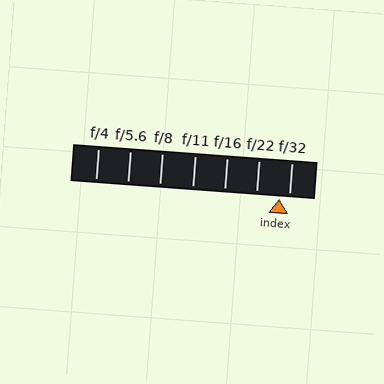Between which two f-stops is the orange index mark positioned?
The index mark is between f/22 and f/32.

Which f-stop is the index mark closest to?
The index mark is closest to f/32.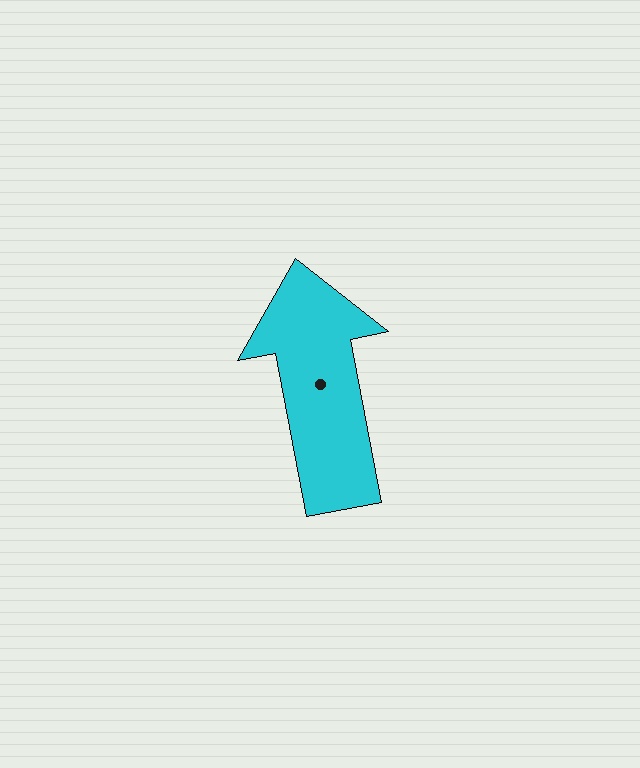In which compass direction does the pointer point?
North.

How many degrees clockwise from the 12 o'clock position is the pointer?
Approximately 349 degrees.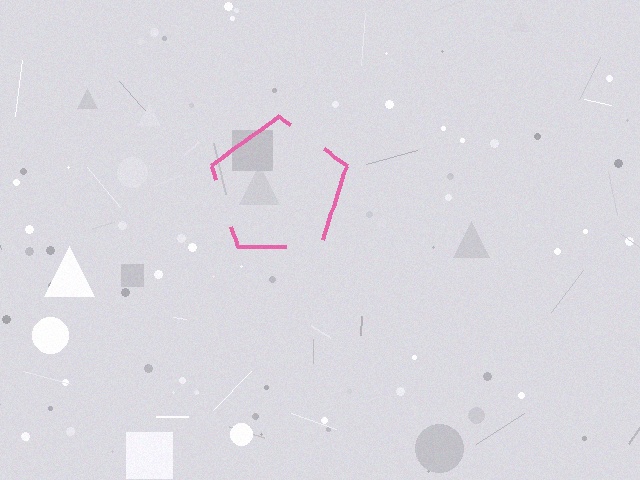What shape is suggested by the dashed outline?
The dashed outline suggests a pentagon.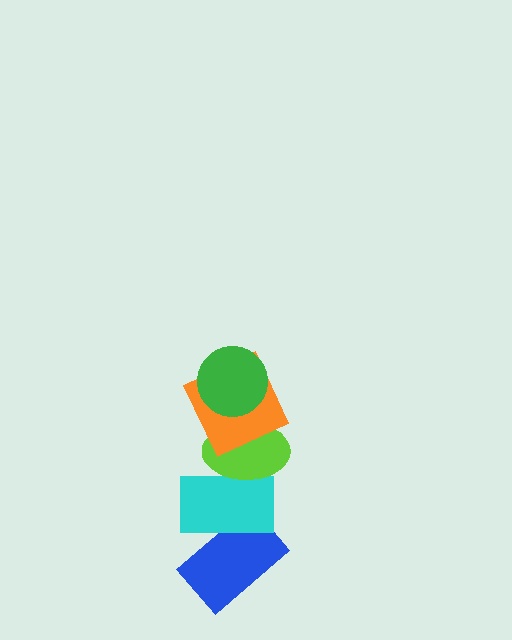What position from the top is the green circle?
The green circle is 1st from the top.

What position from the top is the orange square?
The orange square is 2nd from the top.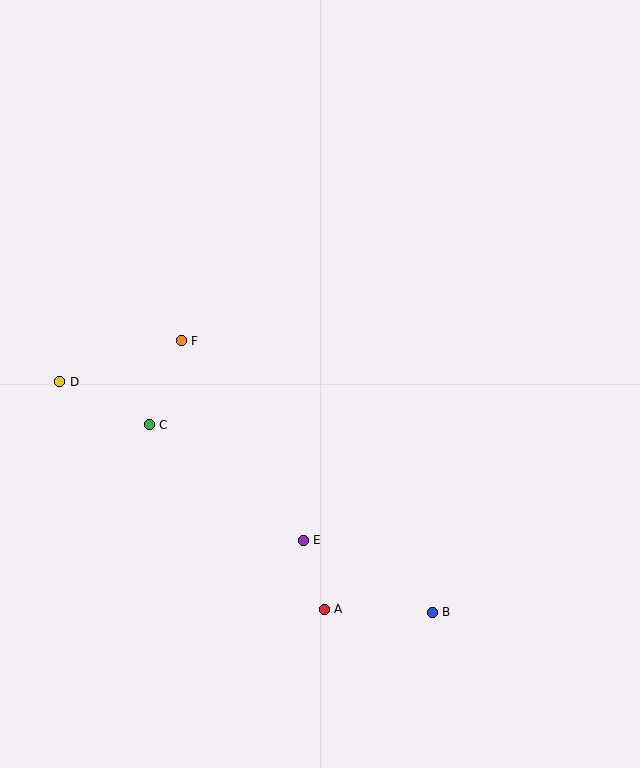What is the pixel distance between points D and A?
The distance between D and A is 349 pixels.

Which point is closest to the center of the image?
Point F at (181, 341) is closest to the center.